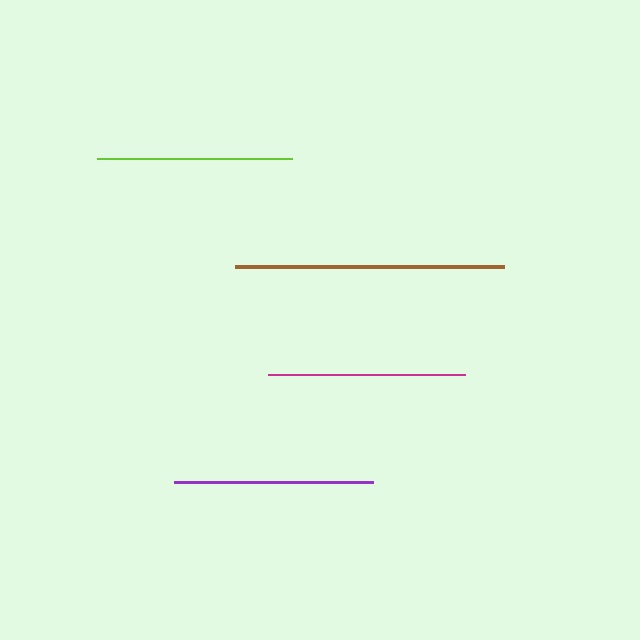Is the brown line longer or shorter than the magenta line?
The brown line is longer than the magenta line.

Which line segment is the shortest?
The lime line is the shortest at approximately 195 pixels.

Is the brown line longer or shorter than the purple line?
The brown line is longer than the purple line.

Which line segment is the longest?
The brown line is the longest at approximately 269 pixels.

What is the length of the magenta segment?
The magenta segment is approximately 197 pixels long.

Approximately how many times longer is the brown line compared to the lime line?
The brown line is approximately 1.4 times the length of the lime line.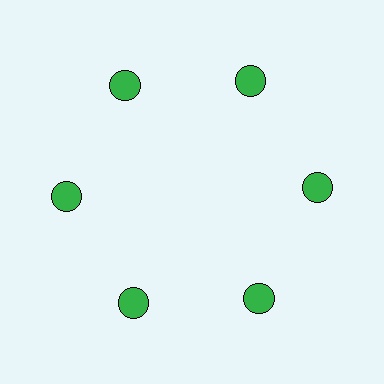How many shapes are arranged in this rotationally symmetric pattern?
There are 6 shapes, arranged in 6 groups of 1.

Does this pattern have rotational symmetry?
Yes, this pattern has 6-fold rotational symmetry. It looks the same after rotating 60 degrees around the center.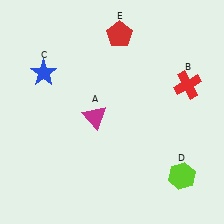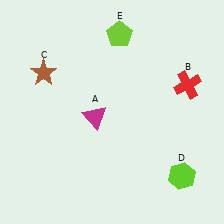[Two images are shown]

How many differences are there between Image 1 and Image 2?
There are 2 differences between the two images.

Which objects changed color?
C changed from blue to brown. E changed from red to lime.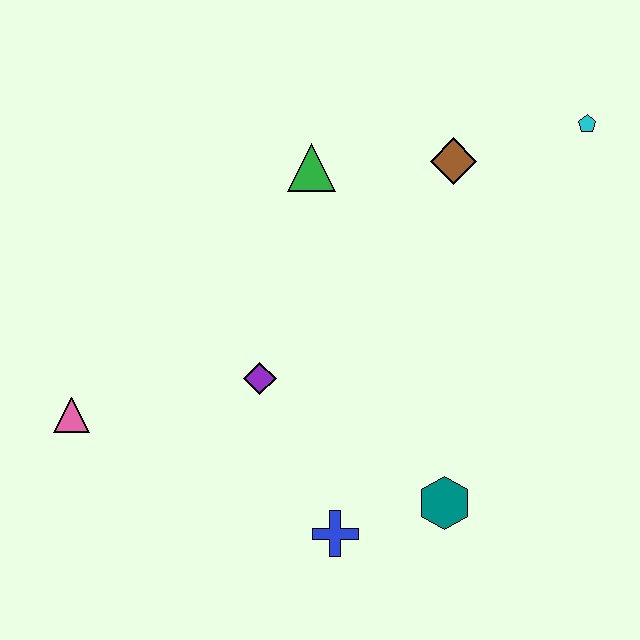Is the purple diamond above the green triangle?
No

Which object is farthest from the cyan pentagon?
The pink triangle is farthest from the cyan pentagon.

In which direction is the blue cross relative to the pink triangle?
The blue cross is to the right of the pink triangle.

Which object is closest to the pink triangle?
The purple diamond is closest to the pink triangle.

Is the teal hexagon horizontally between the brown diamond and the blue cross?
Yes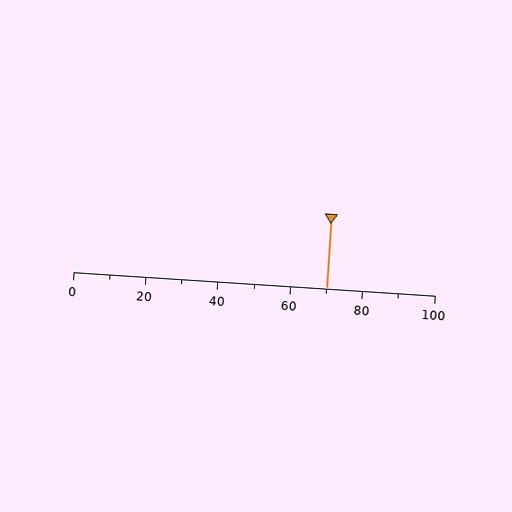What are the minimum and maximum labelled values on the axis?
The axis runs from 0 to 100.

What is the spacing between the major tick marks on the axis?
The major ticks are spaced 20 apart.